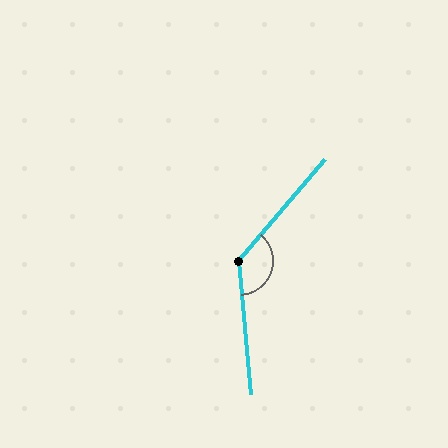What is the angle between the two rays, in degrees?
Approximately 134 degrees.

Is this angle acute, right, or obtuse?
It is obtuse.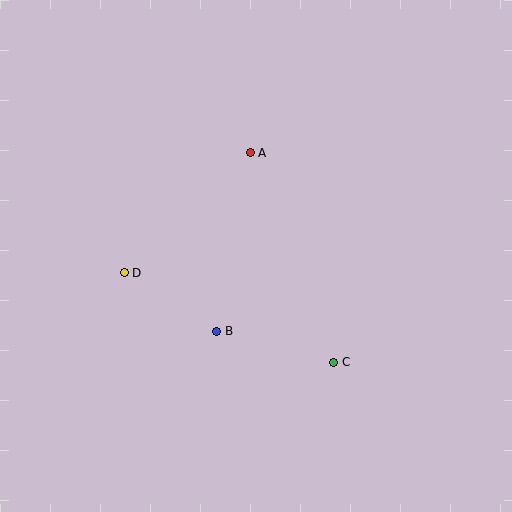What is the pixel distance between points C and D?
The distance between C and D is 228 pixels.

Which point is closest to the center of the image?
Point B at (217, 331) is closest to the center.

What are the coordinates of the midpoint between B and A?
The midpoint between B and A is at (234, 242).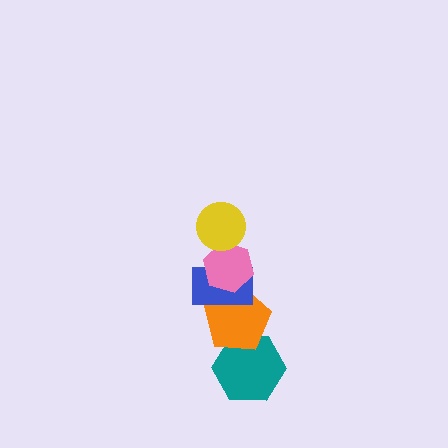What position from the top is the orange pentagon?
The orange pentagon is 4th from the top.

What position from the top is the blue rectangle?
The blue rectangle is 3rd from the top.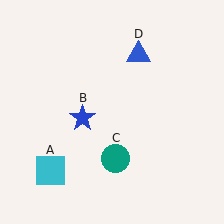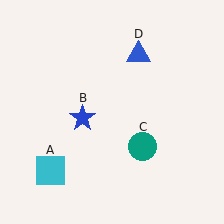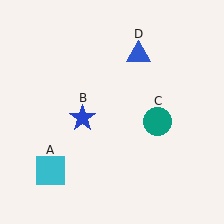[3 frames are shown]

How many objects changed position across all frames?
1 object changed position: teal circle (object C).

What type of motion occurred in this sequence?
The teal circle (object C) rotated counterclockwise around the center of the scene.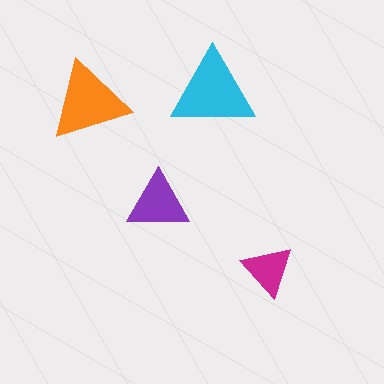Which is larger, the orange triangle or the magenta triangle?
The orange one.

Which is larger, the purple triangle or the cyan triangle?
The cyan one.